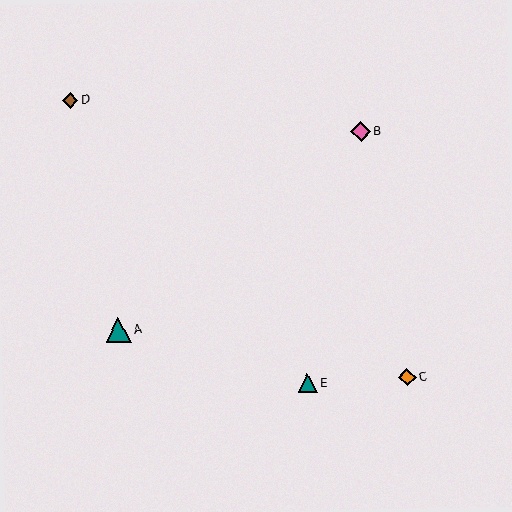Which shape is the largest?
The teal triangle (labeled A) is the largest.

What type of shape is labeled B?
Shape B is a pink diamond.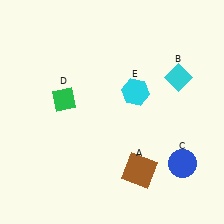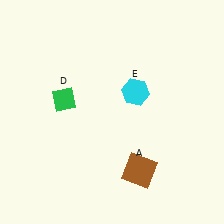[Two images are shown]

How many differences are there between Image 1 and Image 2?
There are 2 differences between the two images.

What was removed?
The cyan diamond (B), the blue circle (C) were removed in Image 2.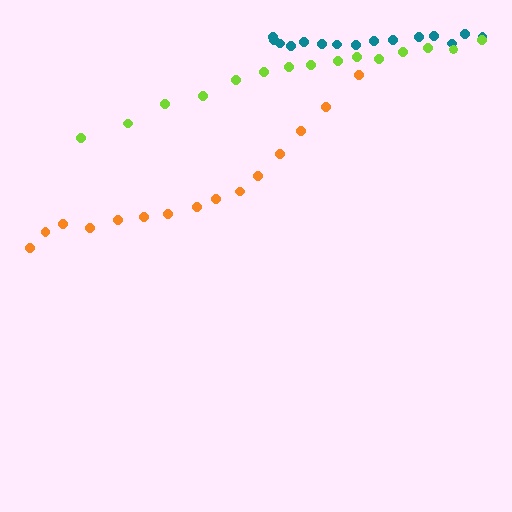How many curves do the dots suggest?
There are 3 distinct paths.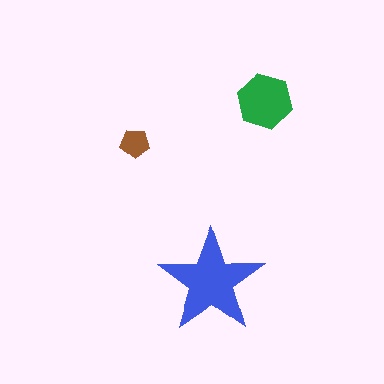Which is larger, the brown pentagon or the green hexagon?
The green hexagon.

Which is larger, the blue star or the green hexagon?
The blue star.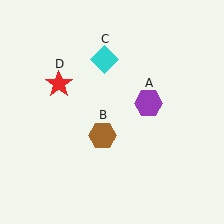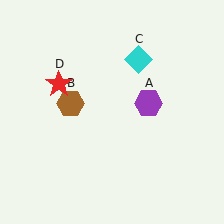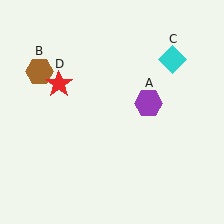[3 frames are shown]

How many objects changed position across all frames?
2 objects changed position: brown hexagon (object B), cyan diamond (object C).